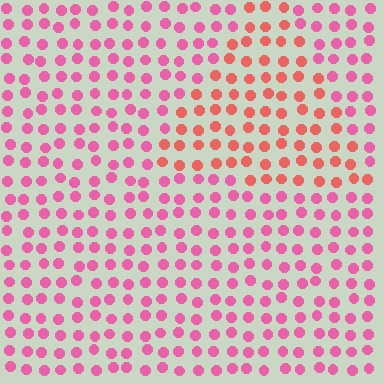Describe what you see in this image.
The image is filled with small pink elements in a uniform arrangement. A triangle-shaped region is visible where the elements are tinted to a slightly different hue, forming a subtle color boundary.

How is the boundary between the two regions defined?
The boundary is defined purely by a slight shift in hue (about 33 degrees). Spacing, size, and orientation are identical on both sides.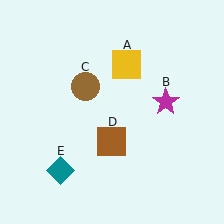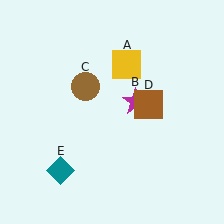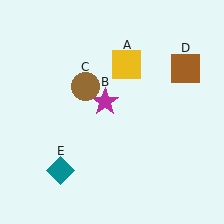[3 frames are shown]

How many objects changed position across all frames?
2 objects changed position: magenta star (object B), brown square (object D).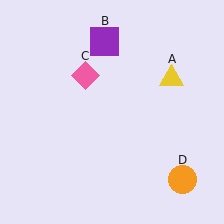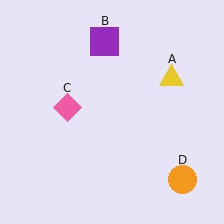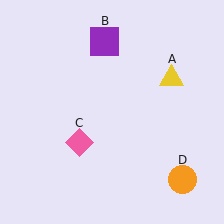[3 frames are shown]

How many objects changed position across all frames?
1 object changed position: pink diamond (object C).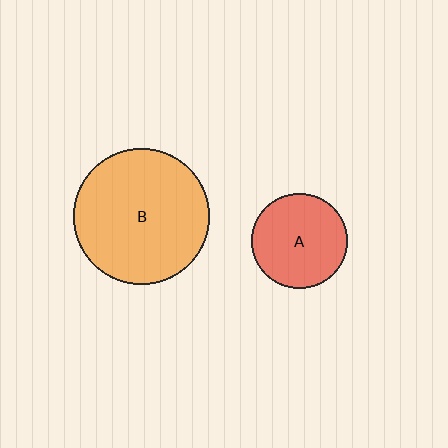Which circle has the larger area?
Circle B (orange).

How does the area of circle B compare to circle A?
Approximately 2.0 times.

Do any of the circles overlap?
No, none of the circles overlap.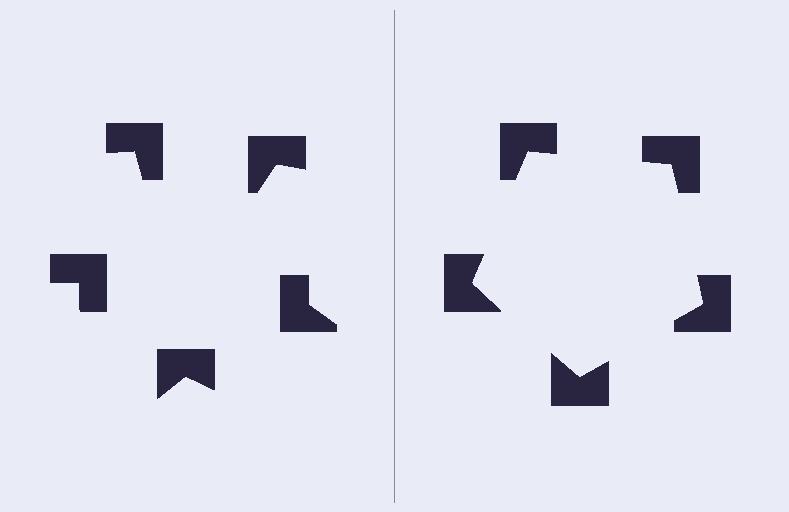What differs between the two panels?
The notched squares are positioned identically on both sides; only the wedge orientations differ. On the right they align to a pentagon; on the left they are misaligned.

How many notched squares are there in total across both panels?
10 — 5 on each side.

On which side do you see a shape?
An illusory pentagon appears on the right side. On the left side the wedge cuts are rotated, so no coherent shape forms.